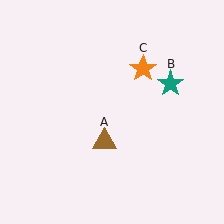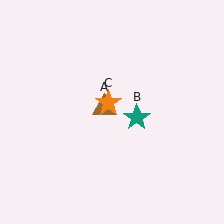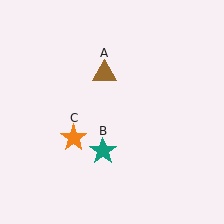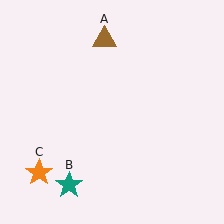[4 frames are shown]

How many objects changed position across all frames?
3 objects changed position: brown triangle (object A), teal star (object B), orange star (object C).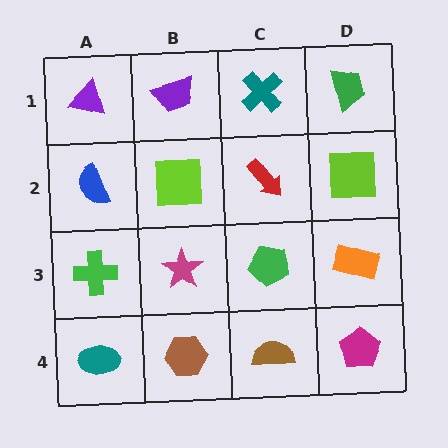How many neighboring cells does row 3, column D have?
3.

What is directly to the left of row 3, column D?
A green pentagon.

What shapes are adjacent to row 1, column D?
A lime square (row 2, column D), a teal cross (row 1, column C).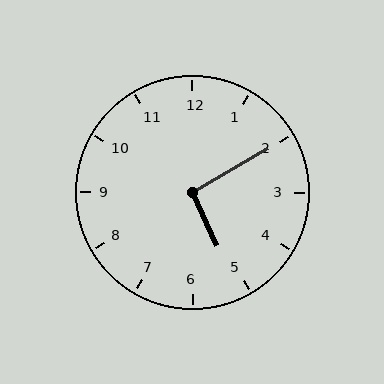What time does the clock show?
5:10.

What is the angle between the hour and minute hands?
Approximately 95 degrees.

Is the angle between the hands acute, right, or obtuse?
It is right.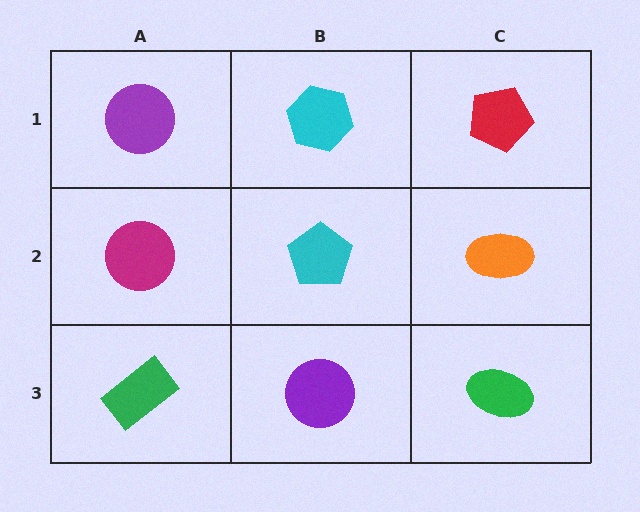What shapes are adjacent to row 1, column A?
A magenta circle (row 2, column A), a cyan hexagon (row 1, column B).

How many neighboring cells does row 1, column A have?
2.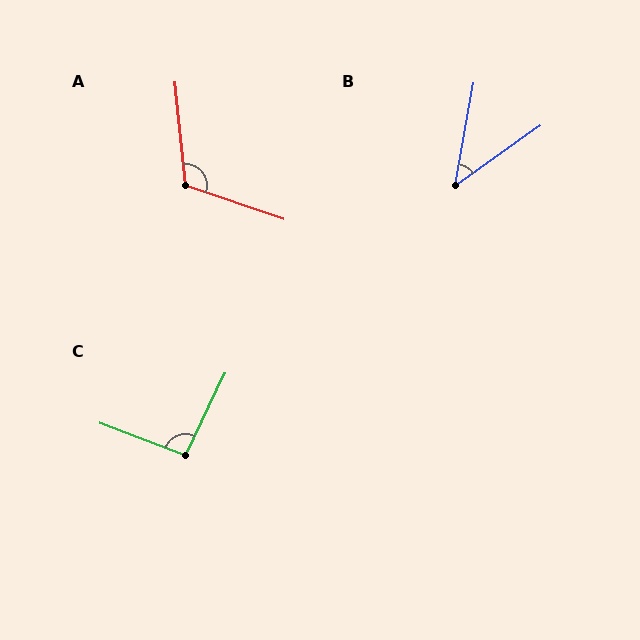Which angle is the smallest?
B, at approximately 45 degrees.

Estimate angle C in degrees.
Approximately 95 degrees.